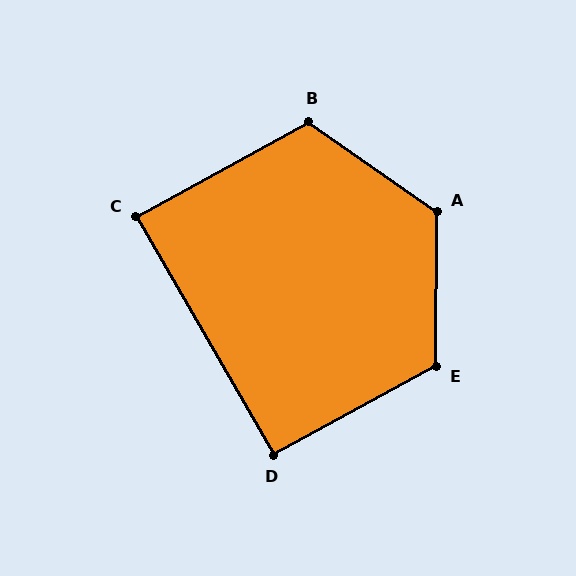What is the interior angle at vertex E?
Approximately 119 degrees (obtuse).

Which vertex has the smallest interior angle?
C, at approximately 89 degrees.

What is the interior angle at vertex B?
Approximately 116 degrees (obtuse).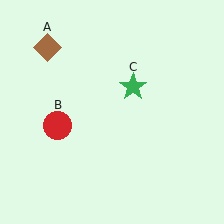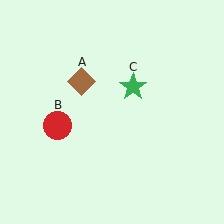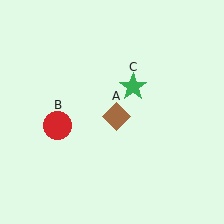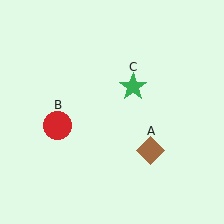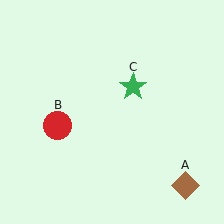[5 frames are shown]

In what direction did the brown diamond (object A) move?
The brown diamond (object A) moved down and to the right.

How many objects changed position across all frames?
1 object changed position: brown diamond (object A).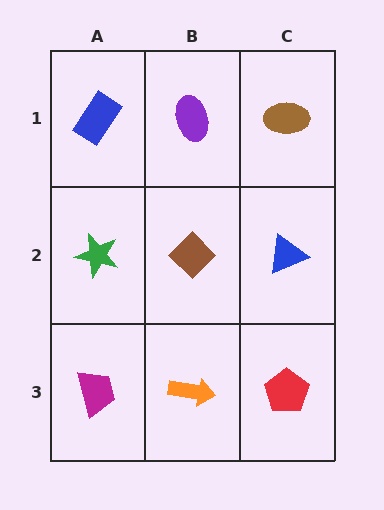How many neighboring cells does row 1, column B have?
3.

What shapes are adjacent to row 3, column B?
A brown diamond (row 2, column B), a magenta trapezoid (row 3, column A), a red pentagon (row 3, column C).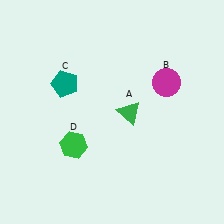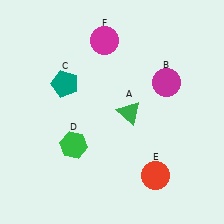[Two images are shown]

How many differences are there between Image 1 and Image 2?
There are 2 differences between the two images.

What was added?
A red circle (E), a magenta circle (F) were added in Image 2.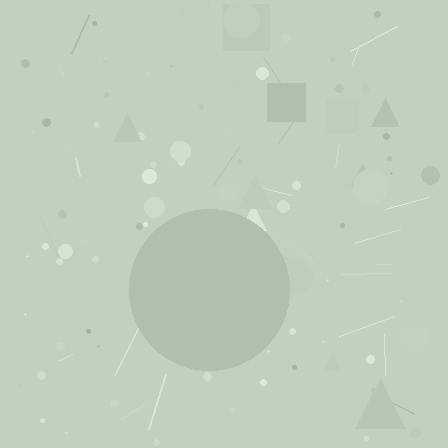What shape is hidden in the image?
A circle is hidden in the image.